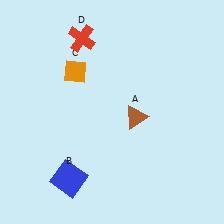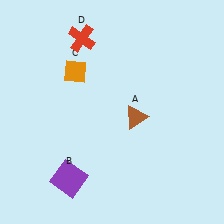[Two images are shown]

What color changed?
The square (B) changed from blue in Image 1 to purple in Image 2.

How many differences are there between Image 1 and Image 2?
There is 1 difference between the two images.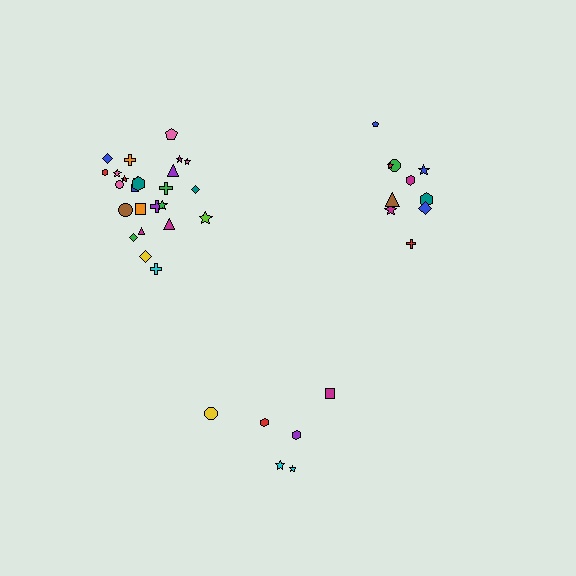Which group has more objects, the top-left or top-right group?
The top-left group.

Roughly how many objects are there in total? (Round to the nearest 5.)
Roughly 40 objects in total.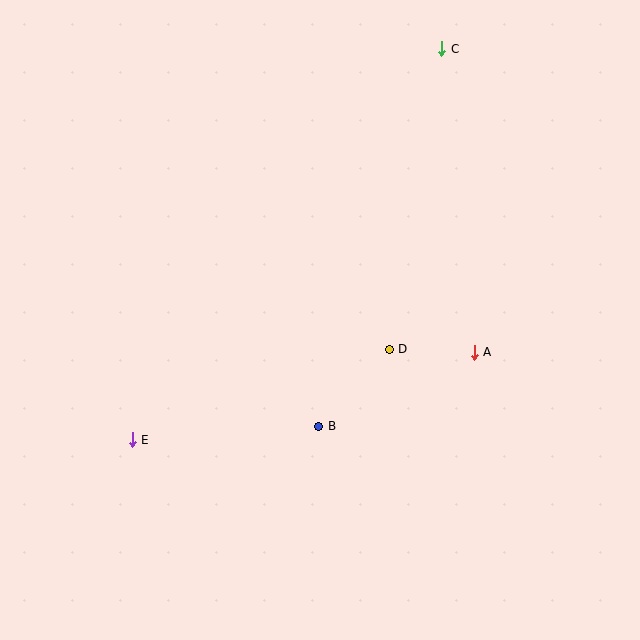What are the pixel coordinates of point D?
Point D is at (389, 349).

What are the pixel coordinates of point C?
Point C is at (442, 49).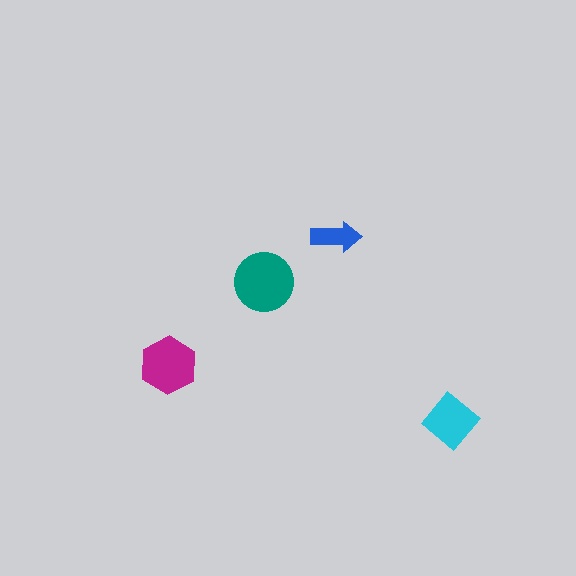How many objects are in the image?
There are 4 objects in the image.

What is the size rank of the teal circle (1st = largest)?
1st.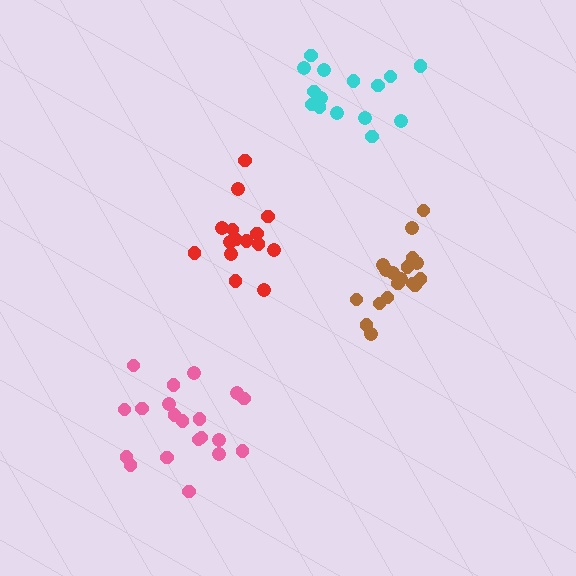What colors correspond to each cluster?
The clusters are colored: brown, red, pink, cyan.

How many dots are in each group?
Group 1: 18 dots, Group 2: 15 dots, Group 3: 20 dots, Group 4: 15 dots (68 total).